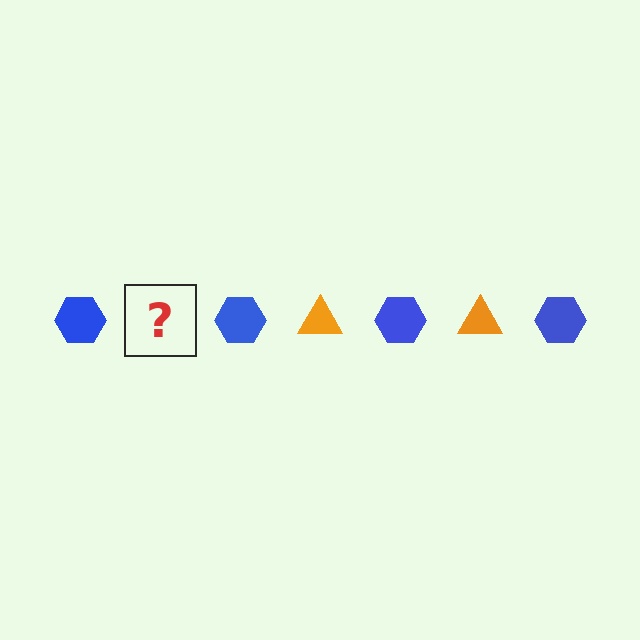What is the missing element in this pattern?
The missing element is an orange triangle.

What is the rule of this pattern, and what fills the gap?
The rule is that the pattern alternates between blue hexagon and orange triangle. The gap should be filled with an orange triangle.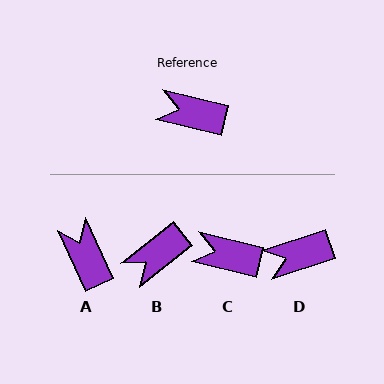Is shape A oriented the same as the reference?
No, it is off by about 52 degrees.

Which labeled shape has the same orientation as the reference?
C.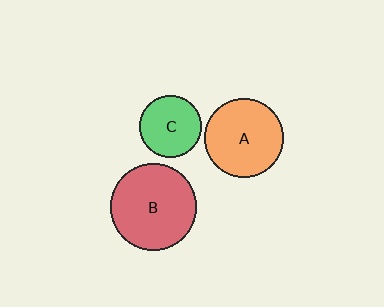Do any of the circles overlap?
No, none of the circles overlap.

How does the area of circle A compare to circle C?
Approximately 1.6 times.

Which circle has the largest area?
Circle B (red).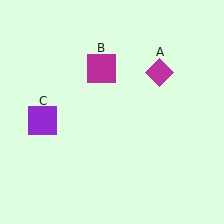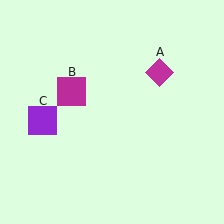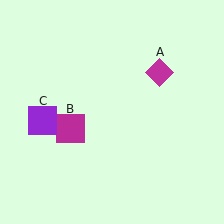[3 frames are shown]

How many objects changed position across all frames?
1 object changed position: magenta square (object B).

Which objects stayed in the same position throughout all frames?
Magenta diamond (object A) and purple square (object C) remained stationary.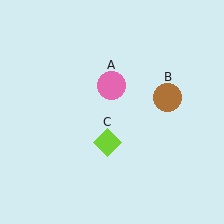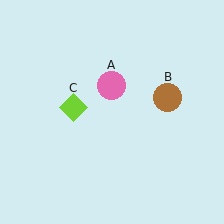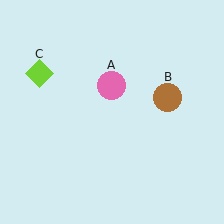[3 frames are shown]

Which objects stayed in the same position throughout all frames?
Pink circle (object A) and brown circle (object B) remained stationary.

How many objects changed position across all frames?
1 object changed position: lime diamond (object C).